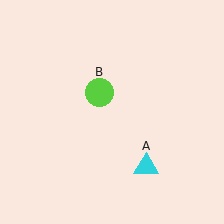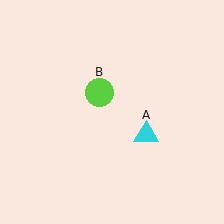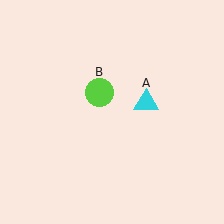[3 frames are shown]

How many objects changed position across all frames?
1 object changed position: cyan triangle (object A).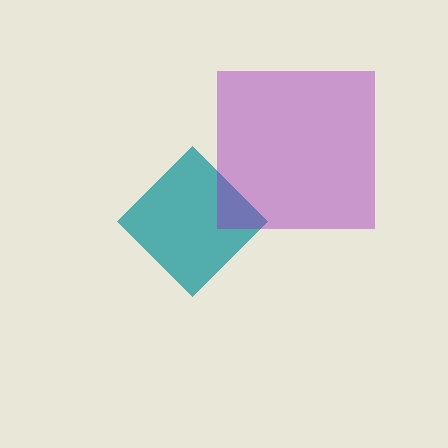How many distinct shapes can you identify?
There are 2 distinct shapes: a teal diamond, a purple square.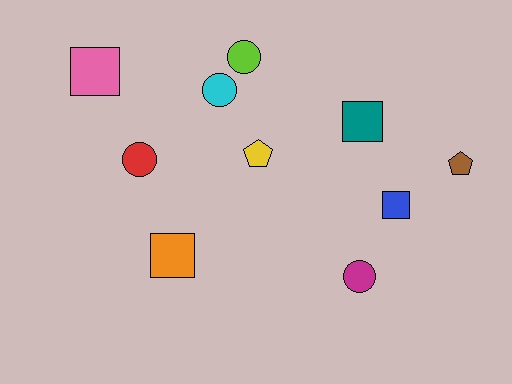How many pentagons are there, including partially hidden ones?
There are 2 pentagons.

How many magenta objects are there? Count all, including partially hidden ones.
There is 1 magenta object.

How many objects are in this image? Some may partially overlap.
There are 10 objects.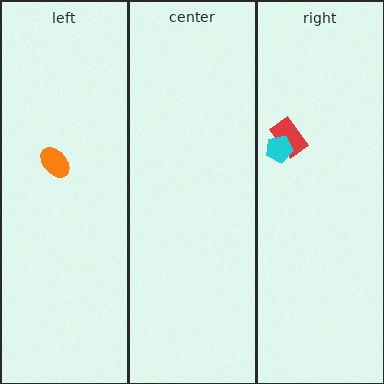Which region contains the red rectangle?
The right region.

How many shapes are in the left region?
1.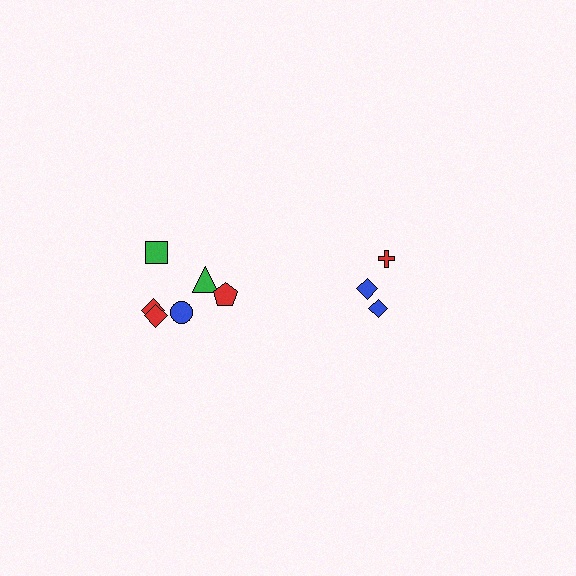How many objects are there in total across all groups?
There are 9 objects.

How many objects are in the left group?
There are 6 objects.